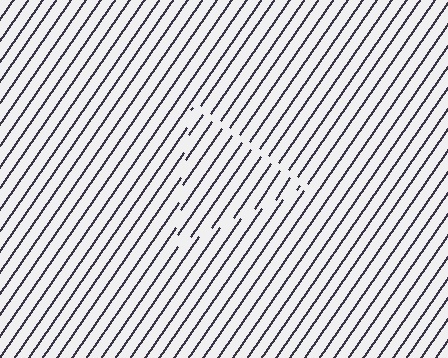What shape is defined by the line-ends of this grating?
An illusory triangle. The interior of the shape contains the same grating, shifted by half a period — the contour is defined by the phase discontinuity where line-ends from the inner and outer gratings abut.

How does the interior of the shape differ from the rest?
The interior of the shape contains the same grating, shifted by half a period — the contour is defined by the phase discontinuity where line-ends from the inner and outer gratings abut.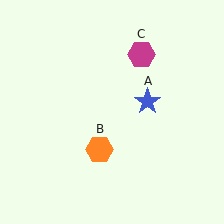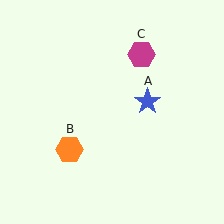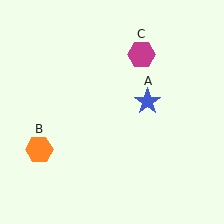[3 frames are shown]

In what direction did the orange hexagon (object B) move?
The orange hexagon (object B) moved left.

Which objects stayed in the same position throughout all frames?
Blue star (object A) and magenta hexagon (object C) remained stationary.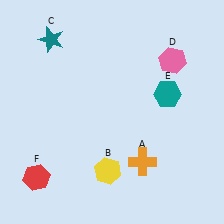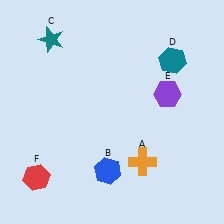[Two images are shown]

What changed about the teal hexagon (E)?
In Image 1, E is teal. In Image 2, it changed to purple.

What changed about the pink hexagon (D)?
In Image 1, D is pink. In Image 2, it changed to teal.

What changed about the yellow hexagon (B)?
In Image 1, B is yellow. In Image 2, it changed to blue.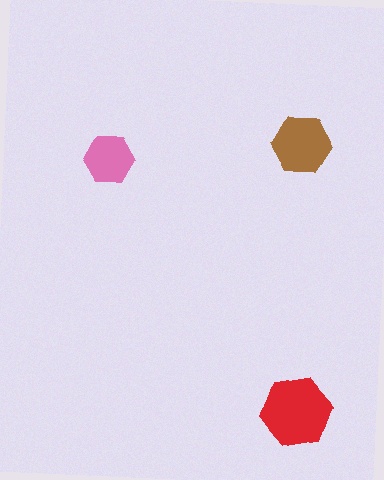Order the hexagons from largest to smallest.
the red one, the brown one, the pink one.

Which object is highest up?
The brown hexagon is topmost.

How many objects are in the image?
There are 3 objects in the image.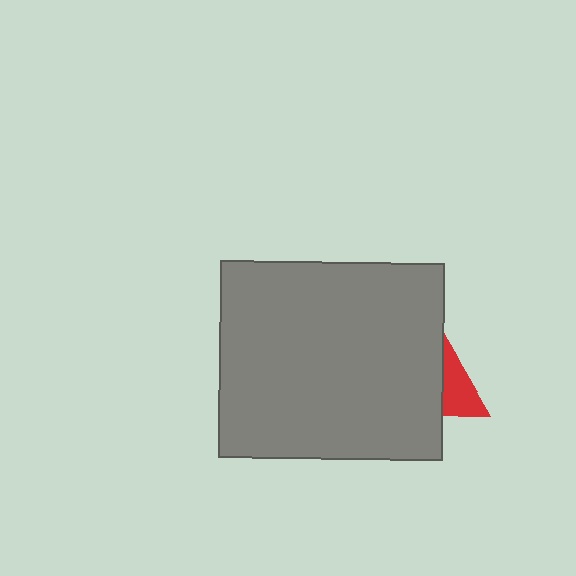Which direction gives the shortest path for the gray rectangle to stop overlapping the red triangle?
Moving left gives the shortest separation.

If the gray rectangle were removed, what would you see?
You would see the complete red triangle.